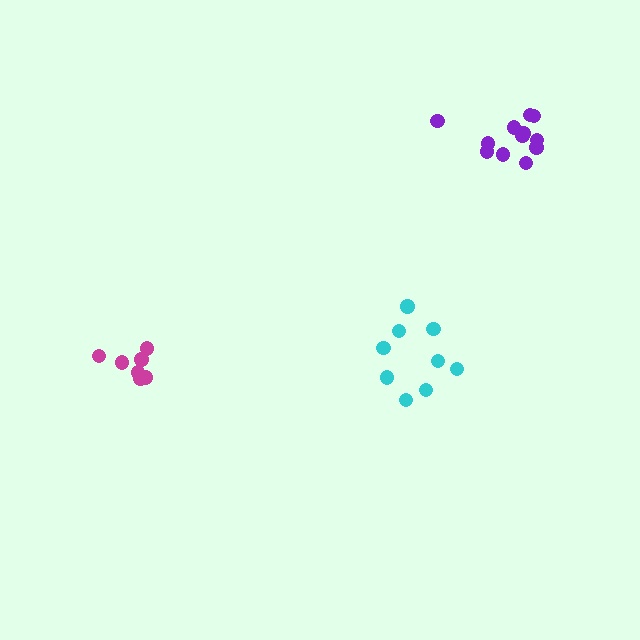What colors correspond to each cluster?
The clusters are colored: cyan, magenta, purple.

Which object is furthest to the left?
The magenta cluster is leftmost.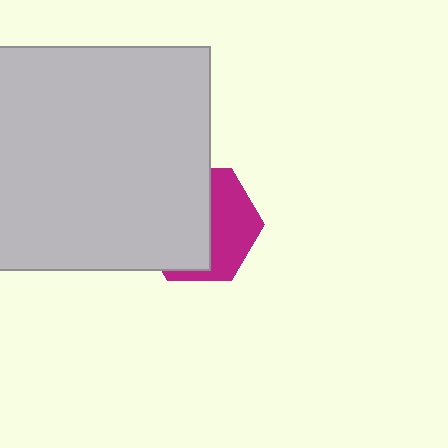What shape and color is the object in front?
The object in front is a light gray rectangle.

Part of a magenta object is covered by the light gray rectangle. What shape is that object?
It is a hexagon.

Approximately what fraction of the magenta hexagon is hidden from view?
Roughly 58% of the magenta hexagon is hidden behind the light gray rectangle.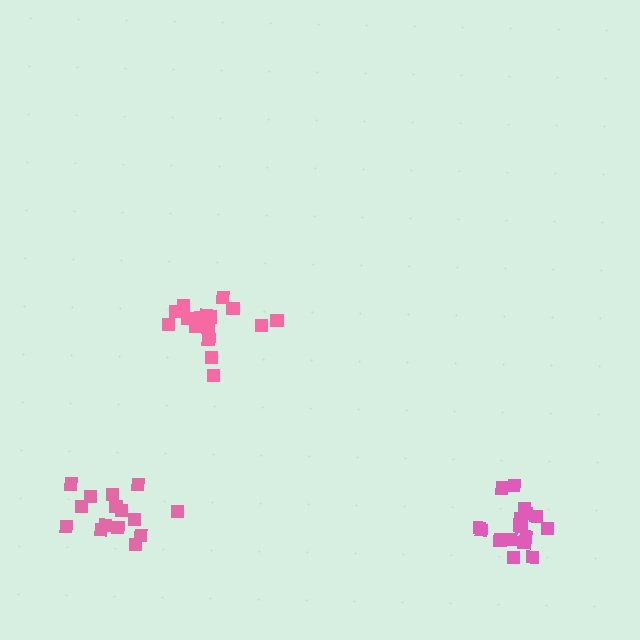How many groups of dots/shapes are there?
There are 3 groups.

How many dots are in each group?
Group 1: 17 dots, Group 2: 16 dots, Group 3: 15 dots (48 total).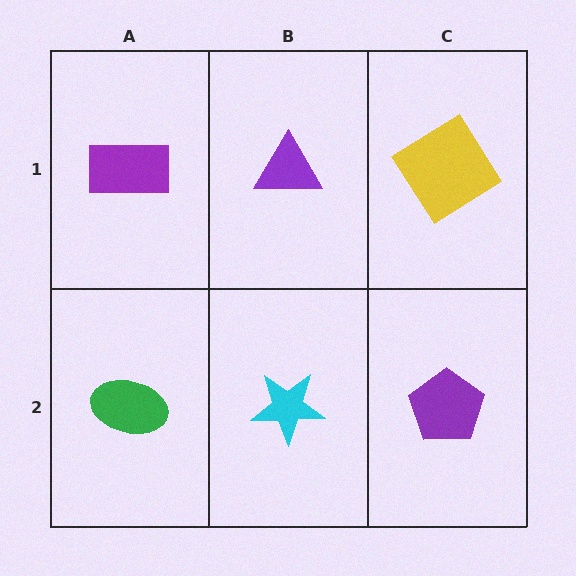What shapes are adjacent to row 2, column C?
A yellow diamond (row 1, column C), a cyan star (row 2, column B).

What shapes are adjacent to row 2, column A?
A purple rectangle (row 1, column A), a cyan star (row 2, column B).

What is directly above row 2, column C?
A yellow diamond.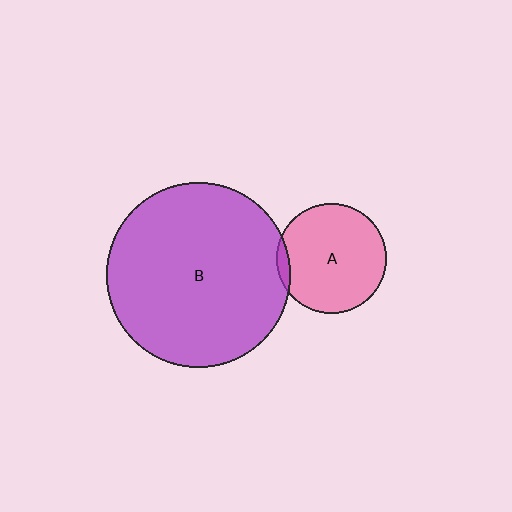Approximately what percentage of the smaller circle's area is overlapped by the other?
Approximately 5%.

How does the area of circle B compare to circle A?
Approximately 2.8 times.